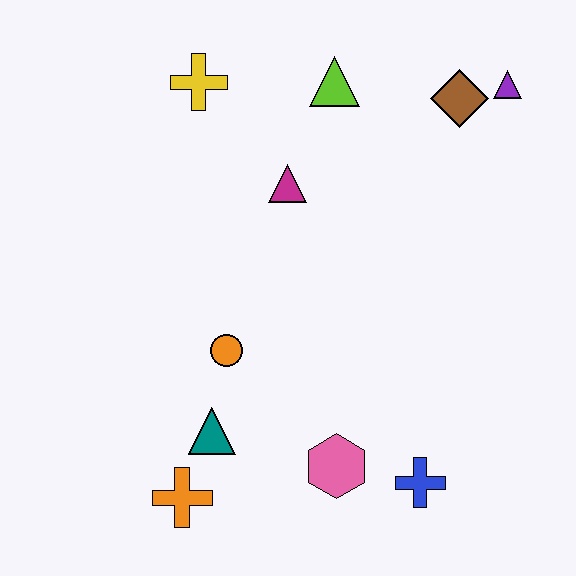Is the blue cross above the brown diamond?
No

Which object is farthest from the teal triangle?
The purple triangle is farthest from the teal triangle.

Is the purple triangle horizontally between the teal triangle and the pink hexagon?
No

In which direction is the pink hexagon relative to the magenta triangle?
The pink hexagon is below the magenta triangle.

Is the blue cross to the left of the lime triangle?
No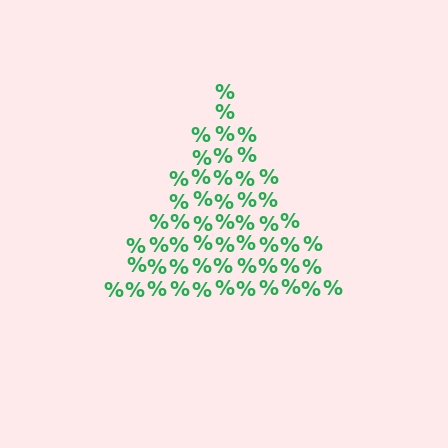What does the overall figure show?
The overall figure shows a triangle.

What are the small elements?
The small elements are percent signs.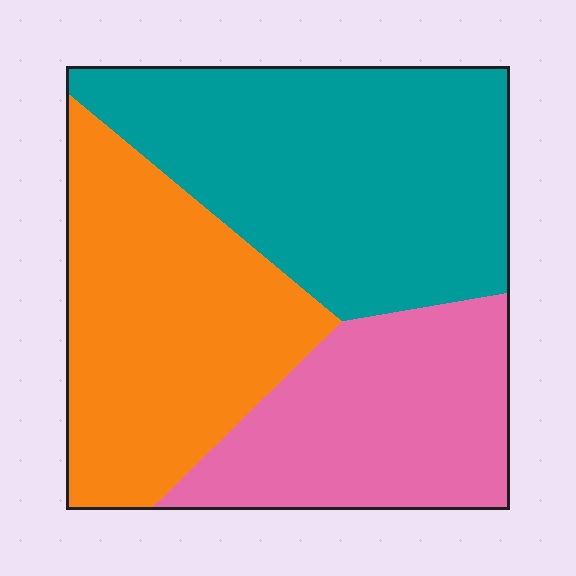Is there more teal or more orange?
Teal.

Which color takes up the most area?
Teal, at roughly 40%.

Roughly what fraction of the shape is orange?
Orange covers 33% of the shape.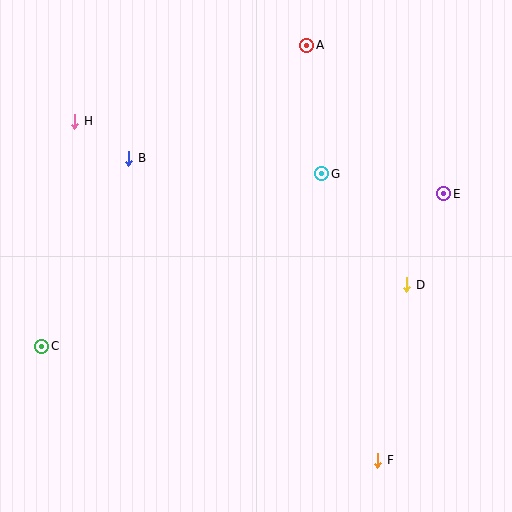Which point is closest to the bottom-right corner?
Point F is closest to the bottom-right corner.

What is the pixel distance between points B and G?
The distance between B and G is 194 pixels.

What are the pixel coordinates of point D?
Point D is at (407, 285).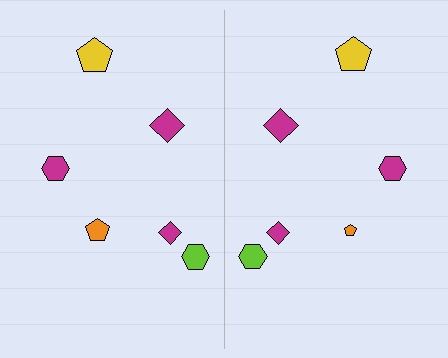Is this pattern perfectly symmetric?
No, the pattern is not perfectly symmetric. The orange pentagon on the right side has a different size than its mirror counterpart.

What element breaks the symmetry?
The orange pentagon on the right side has a different size than its mirror counterpart.